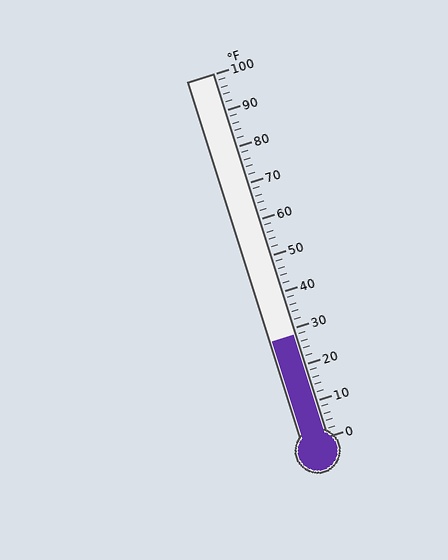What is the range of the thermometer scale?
The thermometer scale ranges from 0°F to 100°F.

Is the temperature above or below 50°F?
The temperature is below 50°F.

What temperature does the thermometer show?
The thermometer shows approximately 28°F.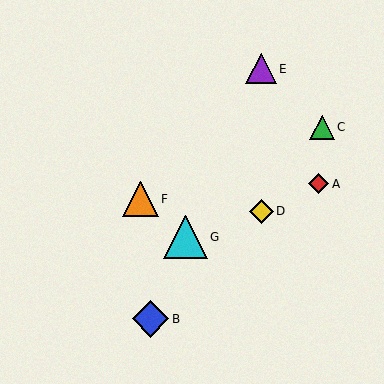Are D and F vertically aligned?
No, D is at x≈261 and F is at x≈141.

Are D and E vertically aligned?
Yes, both are at x≈261.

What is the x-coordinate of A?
Object A is at x≈318.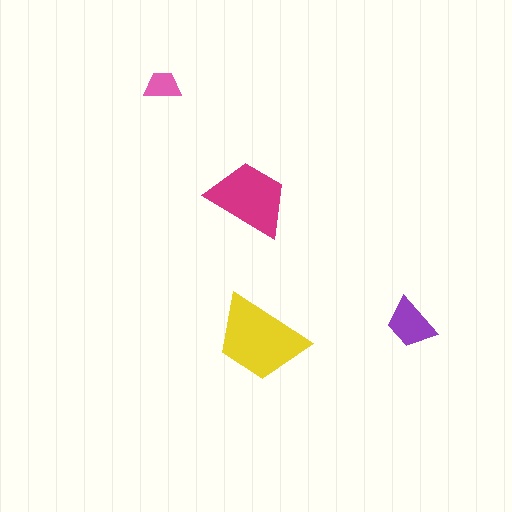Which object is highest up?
The pink trapezoid is topmost.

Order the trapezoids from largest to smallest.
the yellow one, the magenta one, the purple one, the pink one.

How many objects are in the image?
There are 4 objects in the image.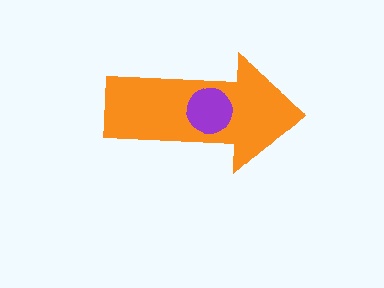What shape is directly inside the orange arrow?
The purple circle.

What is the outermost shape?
The orange arrow.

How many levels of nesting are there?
2.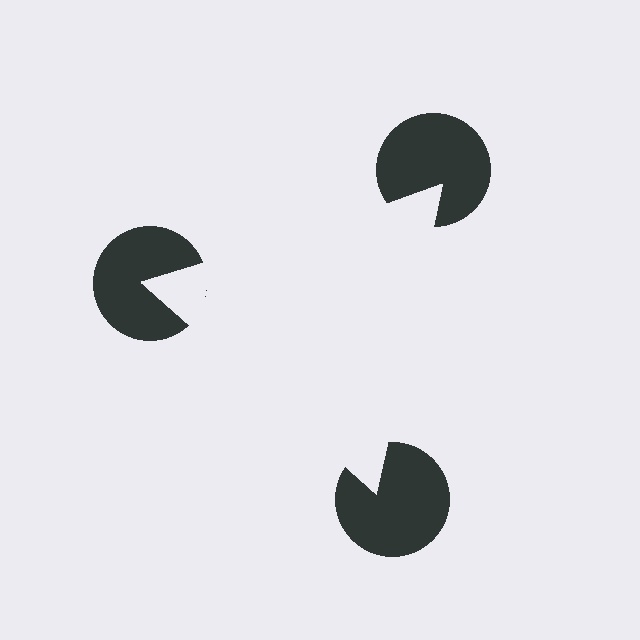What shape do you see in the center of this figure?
An illusory triangle — its edges are inferred from the aligned wedge cuts in the pac-man discs, not physically drawn.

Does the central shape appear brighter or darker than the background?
It typically appears slightly brighter than the background, even though no actual brightness change is drawn.